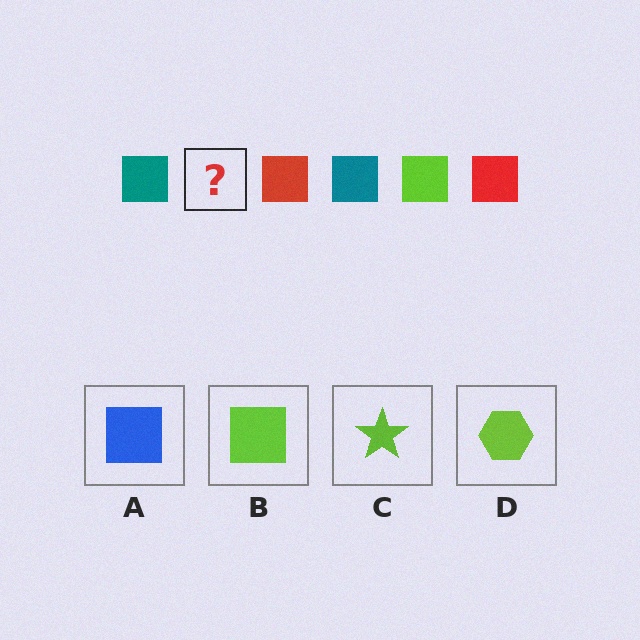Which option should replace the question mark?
Option B.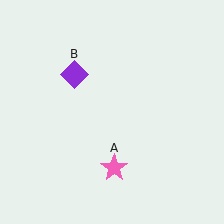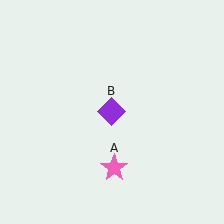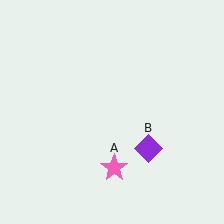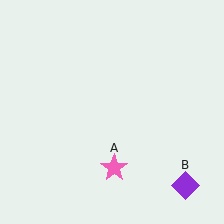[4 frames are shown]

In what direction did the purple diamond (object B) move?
The purple diamond (object B) moved down and to the right.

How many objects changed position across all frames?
1 object changed position: purple diamond (object B).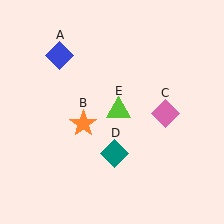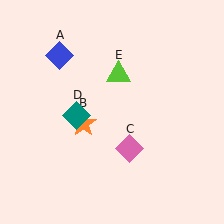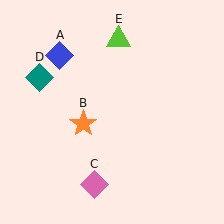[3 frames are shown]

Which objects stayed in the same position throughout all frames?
Blue diamond (object A) and orange star (object B) remained stationary.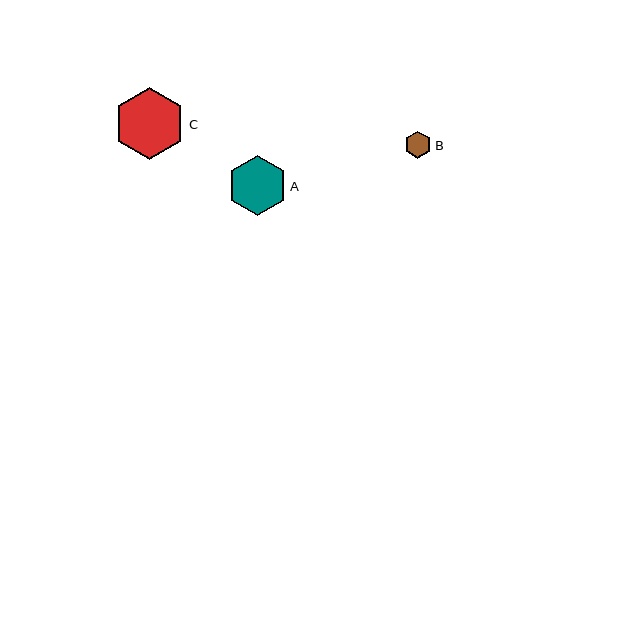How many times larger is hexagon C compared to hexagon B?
Hexagon C is approximately 2.6 times the size of hexagon B.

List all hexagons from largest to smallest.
From largest to smallest: C, A, B.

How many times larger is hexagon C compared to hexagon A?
Hexagon C is approximately 1.2 times the size of hexagon A.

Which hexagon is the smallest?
Hexagon B is the smallest with a size of approximately 27 pixels.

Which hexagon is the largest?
Hexagon C is the largest with a size of approximately 72 pixels.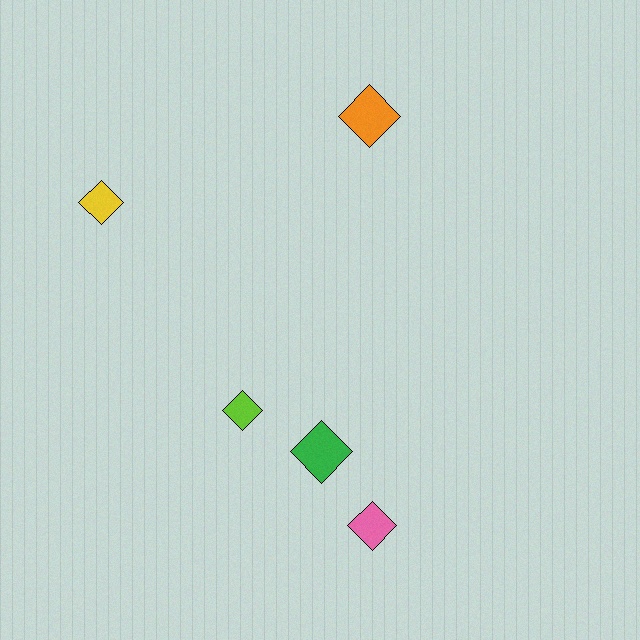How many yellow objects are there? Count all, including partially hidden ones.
There is 1 yellow object.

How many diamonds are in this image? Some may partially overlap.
There are 5 diamonds.